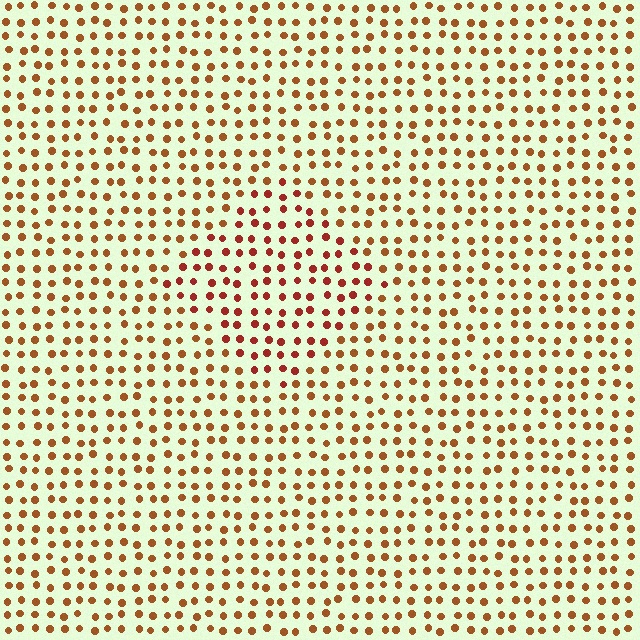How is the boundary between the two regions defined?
The boundary is defined purely by a slight shift in hue (about 23 degrees). Spacing, size, and orientation are identical on both sides.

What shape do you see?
I see a diamond.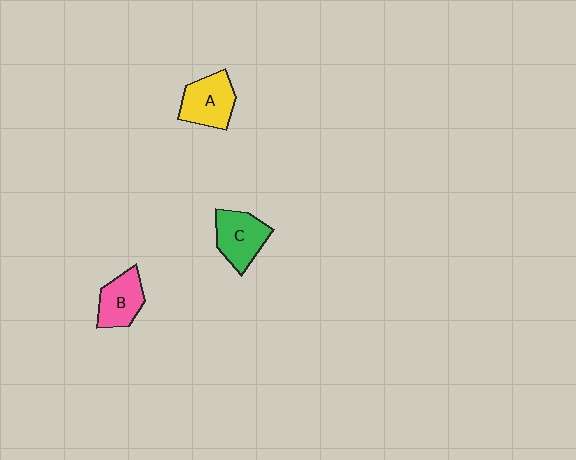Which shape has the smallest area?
Shape B (pink).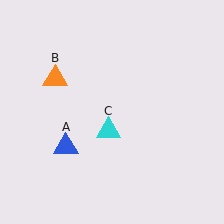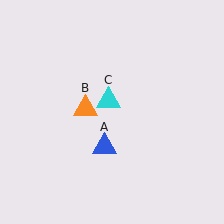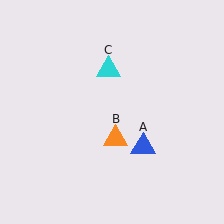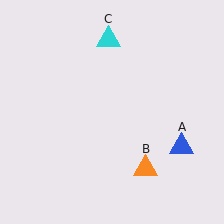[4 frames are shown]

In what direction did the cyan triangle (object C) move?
The cyan triangle (object C) moved up.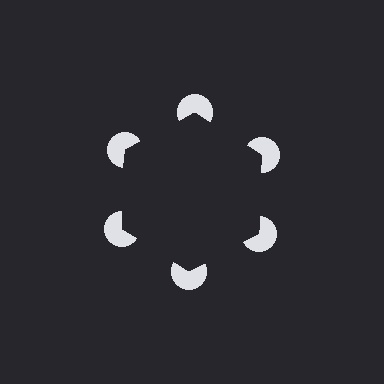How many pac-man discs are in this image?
There are 6 — one at each vertex of the illusory hexagon.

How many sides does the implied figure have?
6 sides.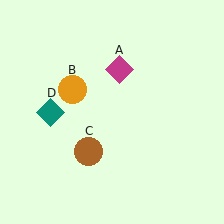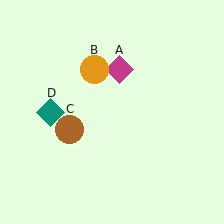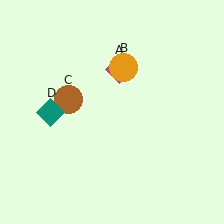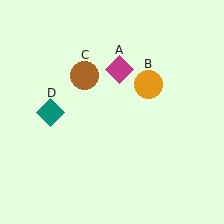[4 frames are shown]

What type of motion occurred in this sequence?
The orange circle (object B), brown circle (object C) rotated clockwise around the center of the scene.